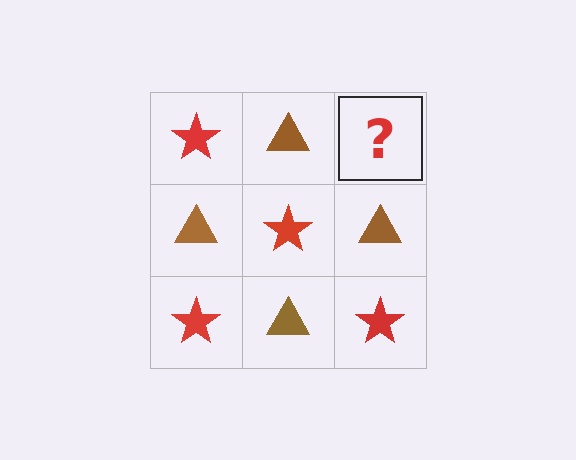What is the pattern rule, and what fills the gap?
The rule is that it alternates red star and brown triangle in a checkerboard pattern. The gap should be filled with a red star.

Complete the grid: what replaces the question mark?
The question mark should be replaced with a red star.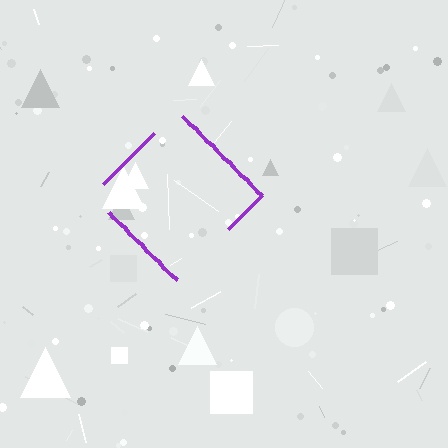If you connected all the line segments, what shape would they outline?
They would outline a diamond.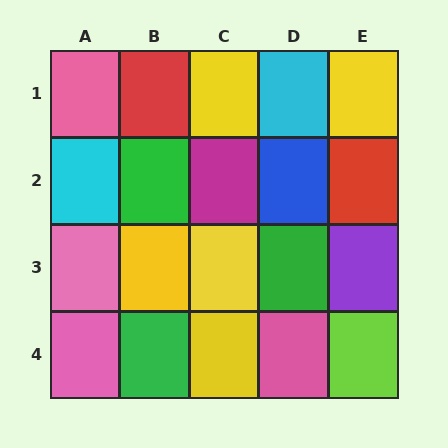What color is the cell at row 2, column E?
Red.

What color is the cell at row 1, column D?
Cyan.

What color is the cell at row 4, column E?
Lime.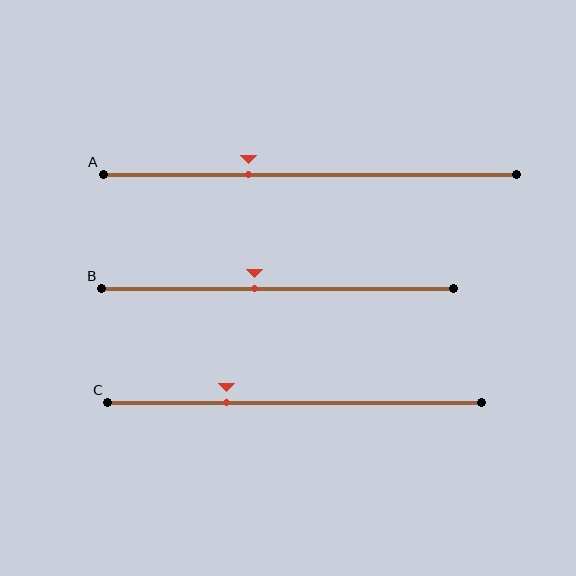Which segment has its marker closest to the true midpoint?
Segment B has its marker closest to the true midpoint.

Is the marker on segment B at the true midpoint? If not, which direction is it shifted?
No, the marker on segment B is shifted to the left by about 7% of the segment length.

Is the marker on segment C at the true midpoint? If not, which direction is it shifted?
No, the marker on segment C is shifted to the left by about 18% of the segment length.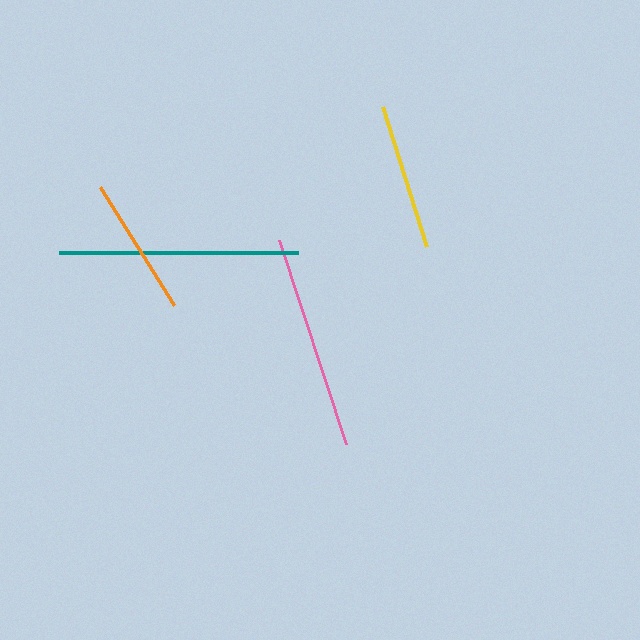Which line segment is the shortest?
The orange line is the shortest at approximately 139 pixels.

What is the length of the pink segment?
The pink segment is approximately 215 pixels long.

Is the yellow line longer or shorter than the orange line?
The yellow line is longer than the orange line.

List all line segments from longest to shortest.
From longest to shortest: teal, pink, yellow, orange.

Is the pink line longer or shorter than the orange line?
The pink line is longer than the orange line.